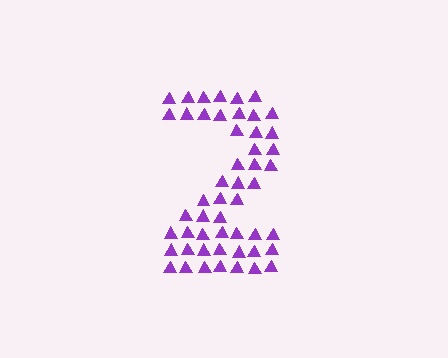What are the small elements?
The small elements are triangles.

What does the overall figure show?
The overall figure shows the digit 2.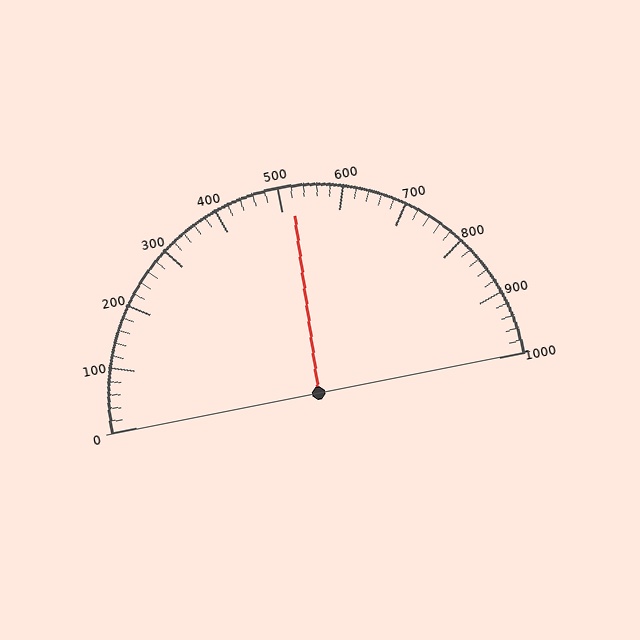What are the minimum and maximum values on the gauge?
The gauge ranges from 0 to 1000.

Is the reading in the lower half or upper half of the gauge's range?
The reading is in the upper half of the range (0 to 1000).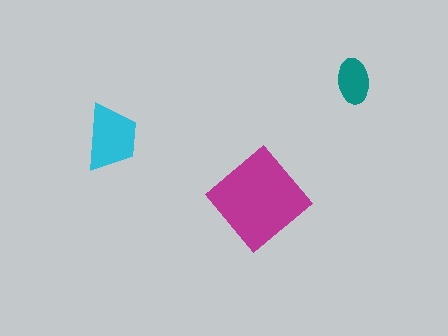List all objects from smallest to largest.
The teal ellipse, the cyan trapezoid, the magenta diamond.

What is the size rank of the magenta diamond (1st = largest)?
1st.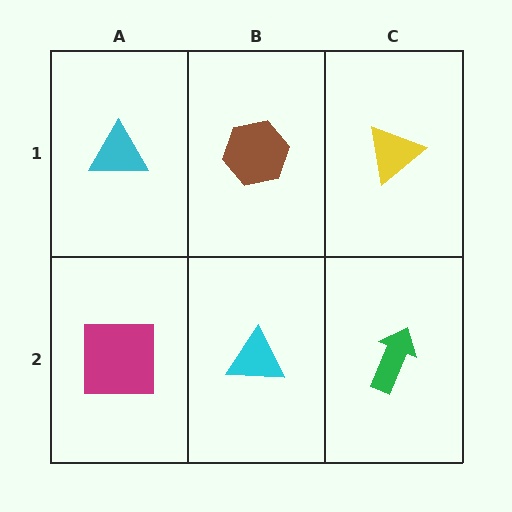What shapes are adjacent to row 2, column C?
A yellow triangle (row 1, column C), a cyan triangle (row 2, column B).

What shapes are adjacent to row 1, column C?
A green arrow (row 2, column C), a brown hexagon (row 1, column B).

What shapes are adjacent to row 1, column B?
A cyan triangle (row 2, column B), a cyan triangle (row 1, column A), a yellow triangle (row 1, column C).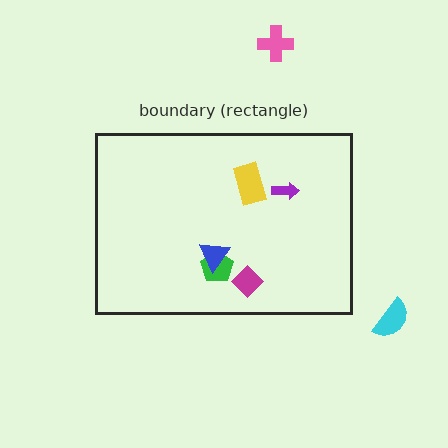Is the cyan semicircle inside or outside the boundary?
Outside.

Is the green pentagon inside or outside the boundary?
Inside.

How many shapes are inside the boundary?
5 inside, 2 outside.